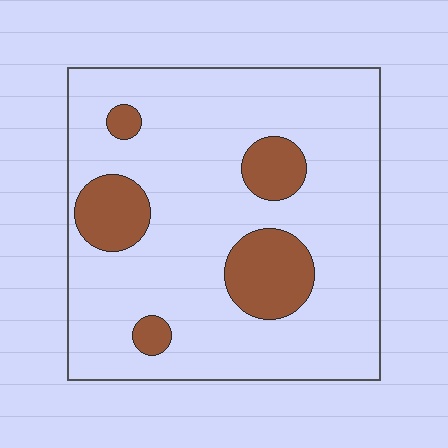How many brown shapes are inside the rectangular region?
5.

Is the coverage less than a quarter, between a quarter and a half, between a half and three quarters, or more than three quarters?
Less than a quarter.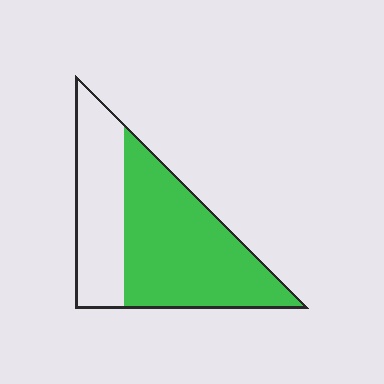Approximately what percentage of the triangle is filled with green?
Approximately 65%.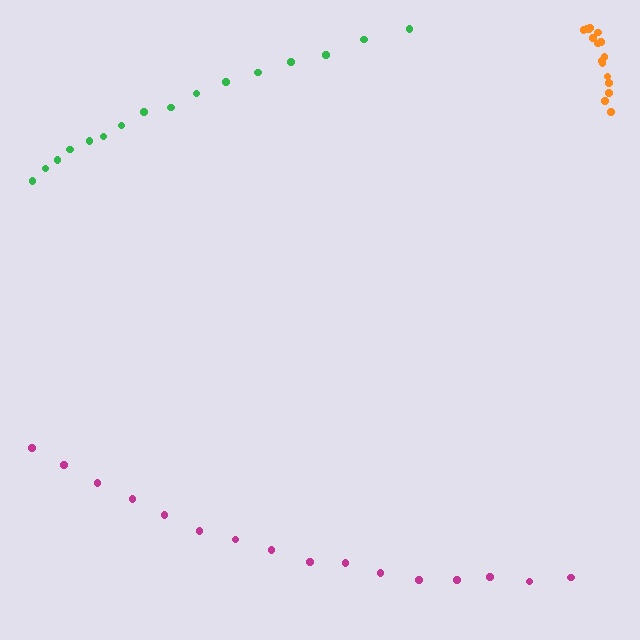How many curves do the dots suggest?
There are 3 distinct paths.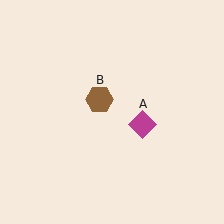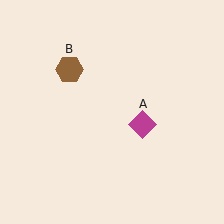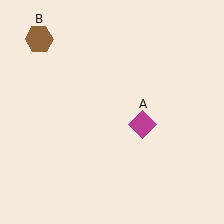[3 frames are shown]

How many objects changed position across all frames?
1 object changed position: brown hexagon (object B).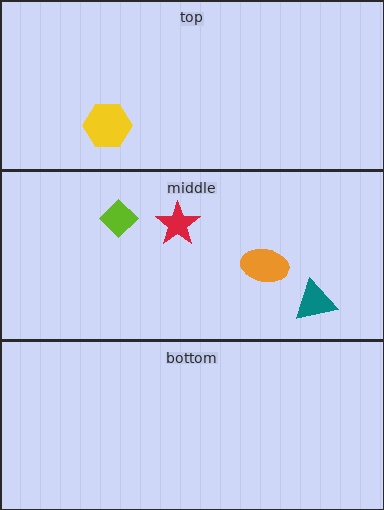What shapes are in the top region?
The yellow hexagon.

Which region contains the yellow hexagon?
The top region.